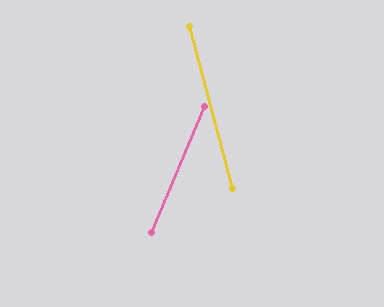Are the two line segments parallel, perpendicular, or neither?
Neither parallel nor perpendicular — they differ by about 37°.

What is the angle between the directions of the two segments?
Approximately 37 degrees.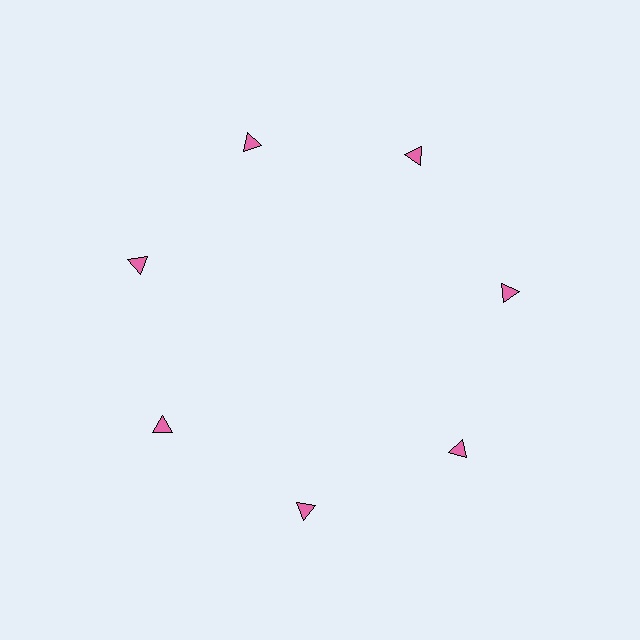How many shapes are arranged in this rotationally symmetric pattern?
There are 7 shapes, arranged in 7 groups of 1.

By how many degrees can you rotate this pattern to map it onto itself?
The pattern maps onto itself every 51 degrees of rotation.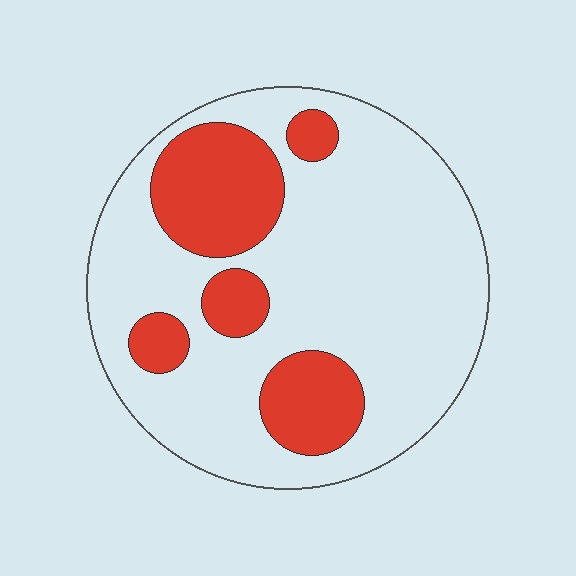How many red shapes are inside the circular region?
5.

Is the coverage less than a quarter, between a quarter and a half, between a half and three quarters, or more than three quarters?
Between a quarter and a half.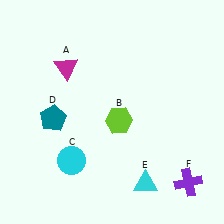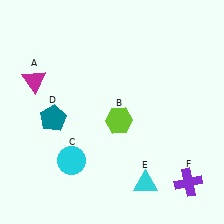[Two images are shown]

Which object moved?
The magenta triangle (A) moved left.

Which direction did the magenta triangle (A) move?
The magenta triangle (A) moved left.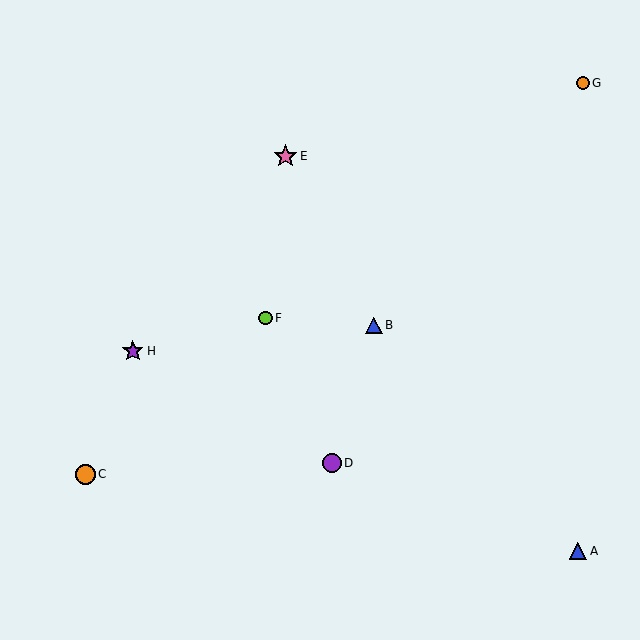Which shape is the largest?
The pink star (labeled E) is the largest.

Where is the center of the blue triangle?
The center of the blue triangle is at (374, 325).